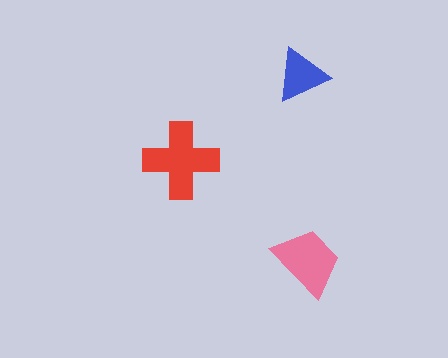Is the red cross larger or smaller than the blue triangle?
Larger.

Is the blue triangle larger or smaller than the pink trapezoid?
Smaller.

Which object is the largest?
The red cross.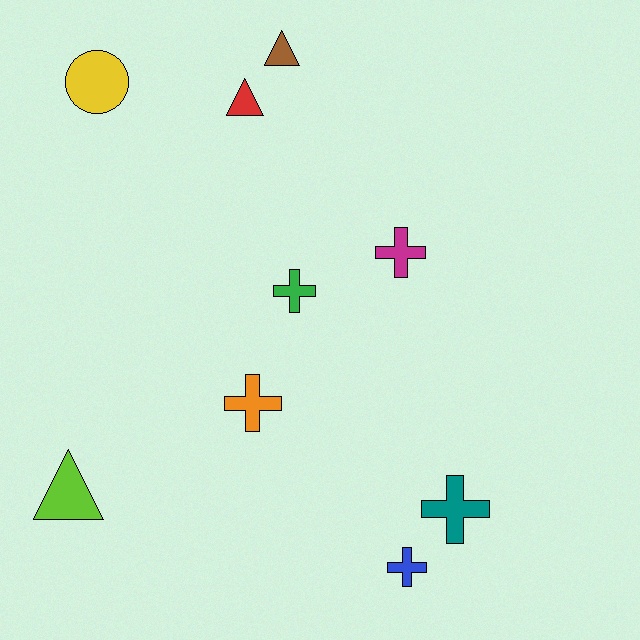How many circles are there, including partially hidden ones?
There is 1 circle.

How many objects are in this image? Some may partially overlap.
There are 9 objects.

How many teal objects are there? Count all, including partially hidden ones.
There is 1 teal object.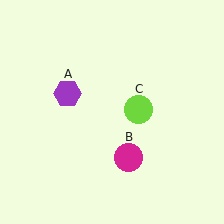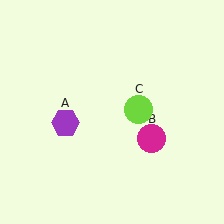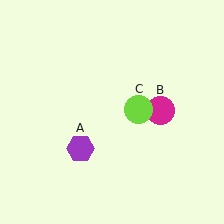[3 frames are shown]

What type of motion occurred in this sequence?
The purple hexagon (object A), magenta circle (object B) rotated counterclockwise around the center of the scene.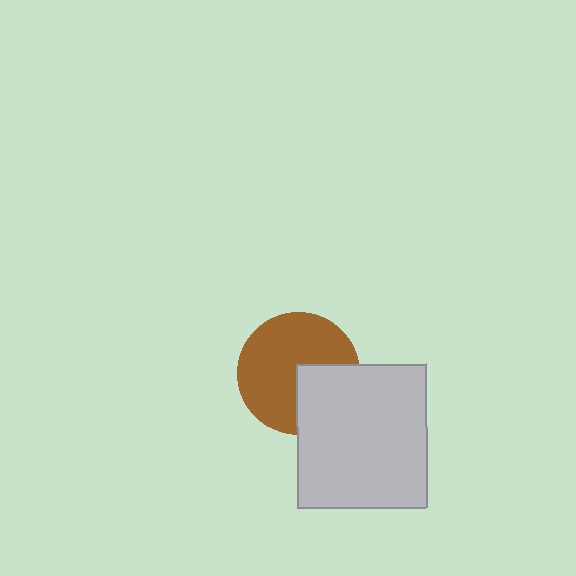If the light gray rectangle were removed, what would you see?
You would see the complete brown circle.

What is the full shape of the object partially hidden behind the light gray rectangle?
The partially hidden object is a brown circle.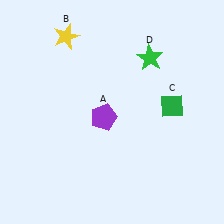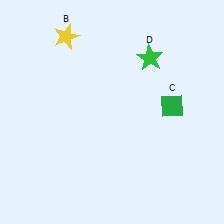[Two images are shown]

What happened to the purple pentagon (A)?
The purple pentagon (A) was removed in Image 2. It was in the bottom-left area of Image 1.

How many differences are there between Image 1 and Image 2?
There is 1 difference between the two images.